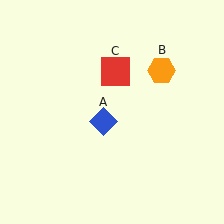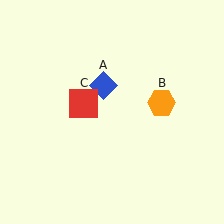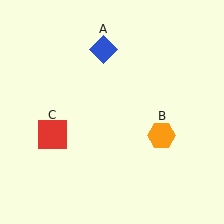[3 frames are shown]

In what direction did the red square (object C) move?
The red square (object C) moved down and to the left.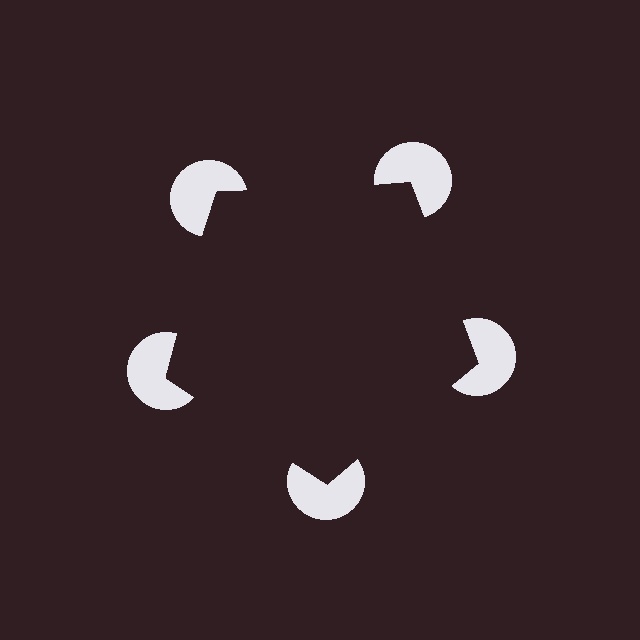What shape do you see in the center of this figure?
An illusory pentagon — its edges are inferred from the aligned wedge cuts in the pac-man discs, not physically drawn.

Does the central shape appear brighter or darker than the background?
It typically appears slightly darker than the background, even though no actual brightness change is drawn.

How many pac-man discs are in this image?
There are 5 — one at each vertex of the illusory pentagon.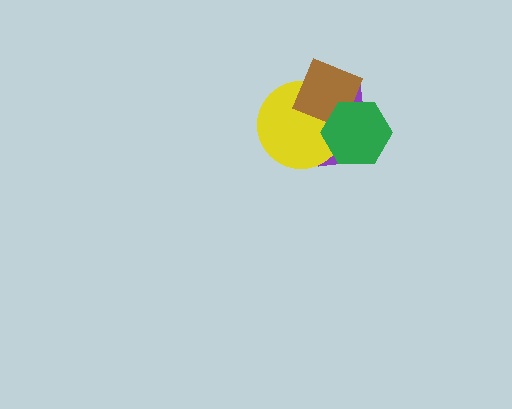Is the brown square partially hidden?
Yes, it is partially covered by another shape.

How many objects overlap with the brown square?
3 objects overlap with the brown square.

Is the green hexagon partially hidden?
No, no other shape covers it.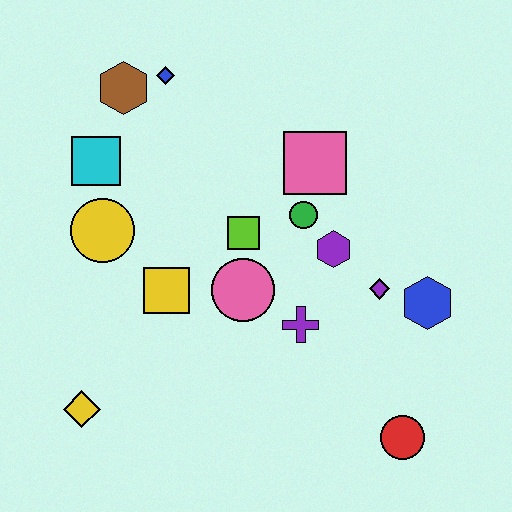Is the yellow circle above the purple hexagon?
Yes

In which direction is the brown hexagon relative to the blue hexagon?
The brown hexagon is to the left of the blue hexagon.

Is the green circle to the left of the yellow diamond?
No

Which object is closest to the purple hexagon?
The green circle is closest to the purple hexagon.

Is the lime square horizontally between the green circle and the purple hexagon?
No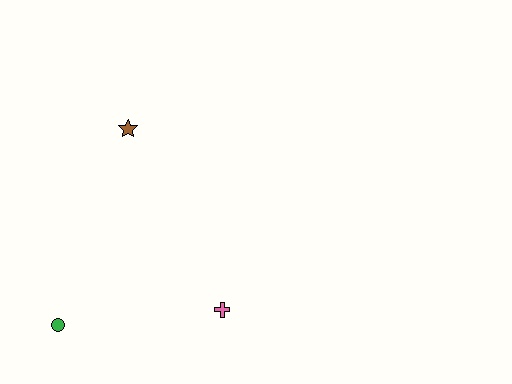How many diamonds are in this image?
There are no diamonds.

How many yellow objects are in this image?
There are no yellow objects.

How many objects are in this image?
There are 3 objects.